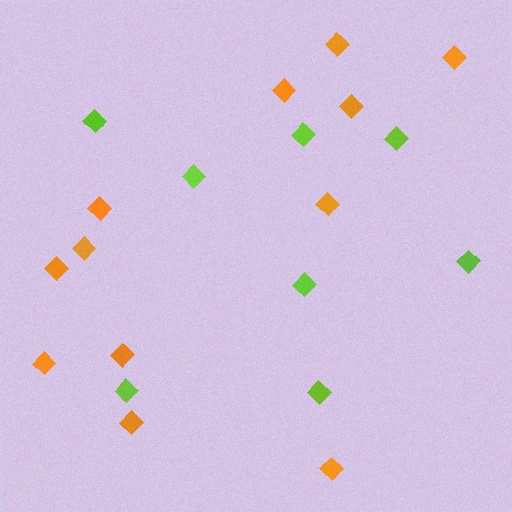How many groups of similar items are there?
There are 2 groups: one group of lime diamonds (8) and one group of orange diamonds (12).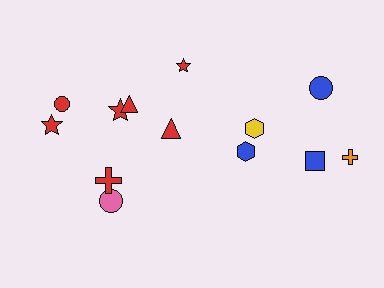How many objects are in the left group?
There are 8 objects.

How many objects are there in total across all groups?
There are 13 objects.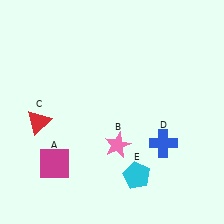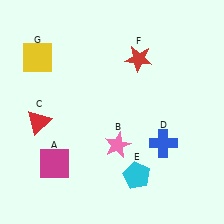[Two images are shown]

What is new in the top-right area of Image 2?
A red star (F) was added in the top-right area of Image 2.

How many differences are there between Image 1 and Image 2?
There are 2 differences between the two images.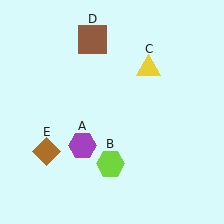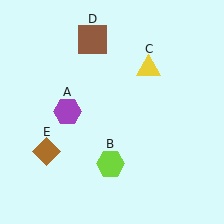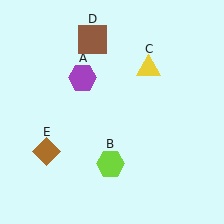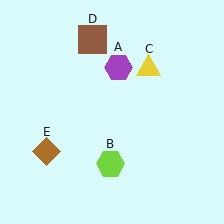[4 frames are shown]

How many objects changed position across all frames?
1 object changed position: purple hexagon (object A).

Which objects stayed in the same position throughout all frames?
Lime hexagon (object B) and yellow triangle (object C) and brown square (object D) and brown diamond (object E) remained stationary.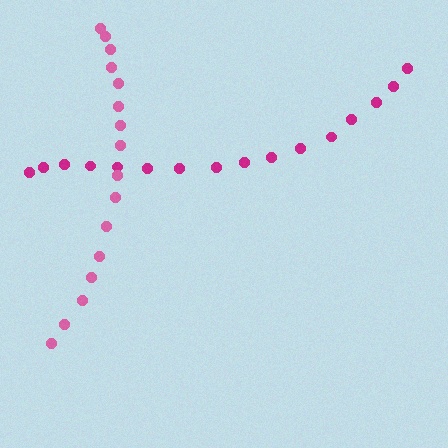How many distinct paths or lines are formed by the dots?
There are 2 distinct paths.